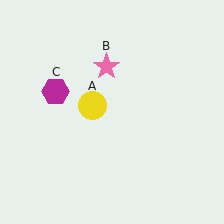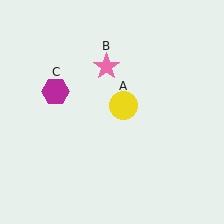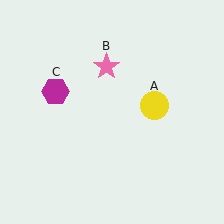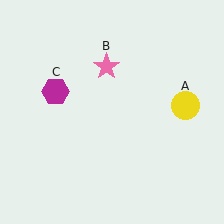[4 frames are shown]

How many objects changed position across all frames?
1 object changed position: yellow circle (object A).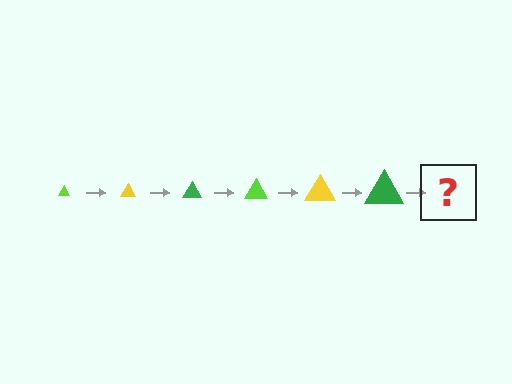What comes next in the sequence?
The next element should be a lime triangle, larger than the previous one.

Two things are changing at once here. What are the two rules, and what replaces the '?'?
The two rules are that the triangle grows larger each step and the color cycles through lime, yellow, and green. The '?' should be a lime triangle, larger than the previous one.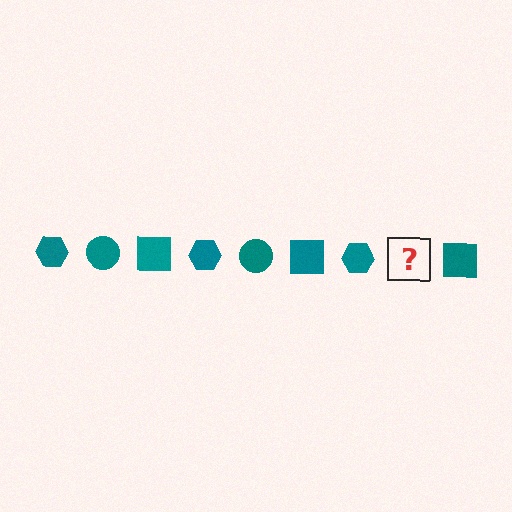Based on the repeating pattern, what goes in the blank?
The blank should be a teal circle.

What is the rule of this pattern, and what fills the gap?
The rule is that the pattern cycles through hexagon, circle, square shapes in teal. The gap should be filled with a teal circle.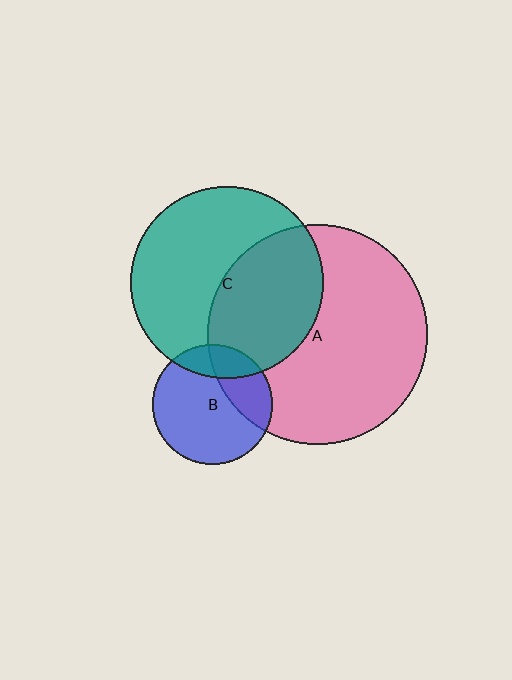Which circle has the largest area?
Circle A (pink).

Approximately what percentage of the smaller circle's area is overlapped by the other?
Approximately 30%.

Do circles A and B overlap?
Yes.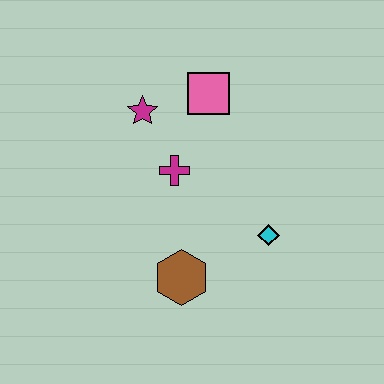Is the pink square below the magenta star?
No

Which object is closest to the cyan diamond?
The brown hexagon is closest to the cyan diamond.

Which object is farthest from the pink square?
The brown hexagon is farthest from the pink square.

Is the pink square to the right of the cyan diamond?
No